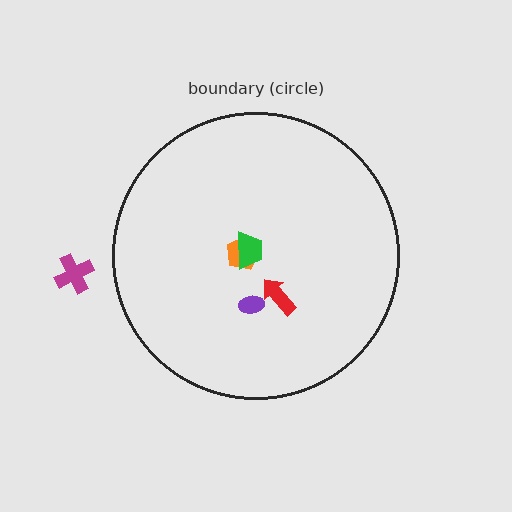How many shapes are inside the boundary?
4 inside, 1 outside.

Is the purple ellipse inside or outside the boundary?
Inside.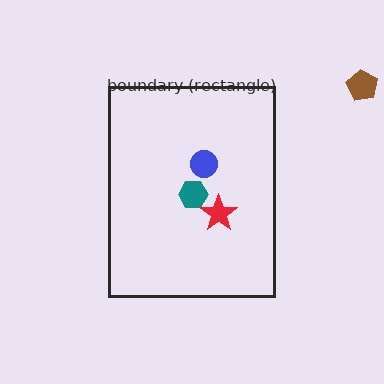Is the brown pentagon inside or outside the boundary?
Outside.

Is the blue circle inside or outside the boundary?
Inside.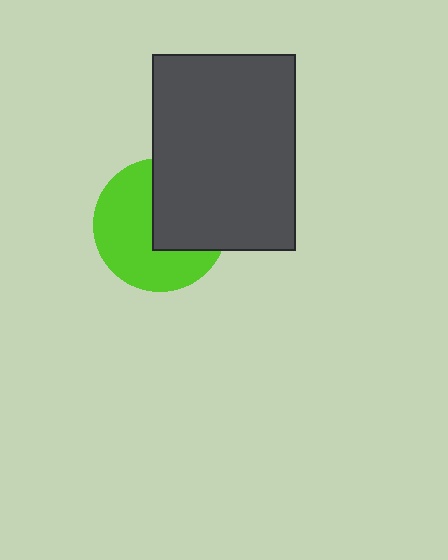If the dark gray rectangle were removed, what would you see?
You would see the complete lime circle.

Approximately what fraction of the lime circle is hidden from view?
Roughly 43% of the lime circle is hidden behind the dark gray rectangle.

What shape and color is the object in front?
The object in front is a dark gray rectangle.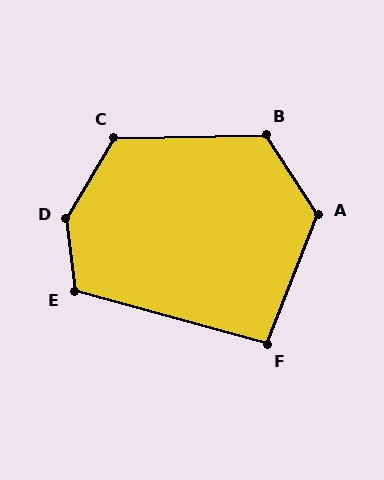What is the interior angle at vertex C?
Approximately 122 degrees (obtuse).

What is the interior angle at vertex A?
Approximately 126 degrees (obtuse).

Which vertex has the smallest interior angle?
F, at approximately 96 degrees.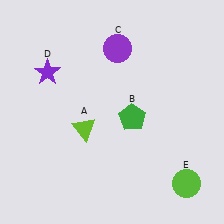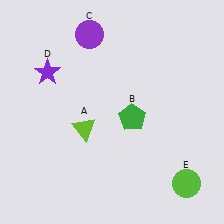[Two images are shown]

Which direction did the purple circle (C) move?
The purple circle (C) moved left.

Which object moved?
The purple circle (C) moved left.